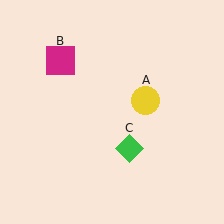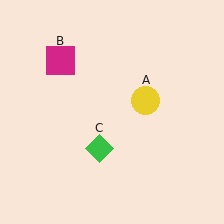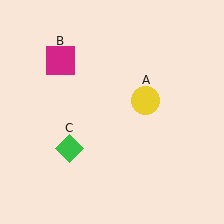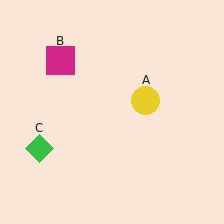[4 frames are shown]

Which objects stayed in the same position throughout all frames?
Yellow circle (object A) and magenta square (object B) remained stationary.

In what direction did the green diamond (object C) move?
The green diamond (object C) moved left.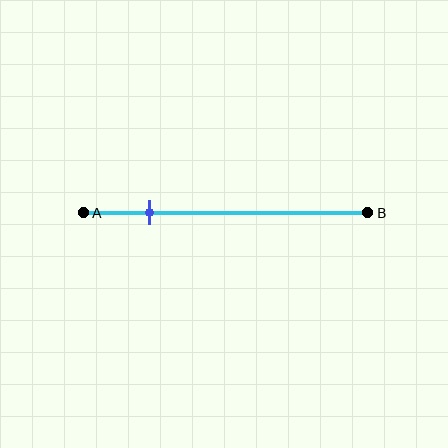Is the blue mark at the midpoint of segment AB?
No, the mark is at about 25% from A, not at the 50% midpoint.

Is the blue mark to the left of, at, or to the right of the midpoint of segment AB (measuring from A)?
The blue mark is to the left of the midpoint of segment AB.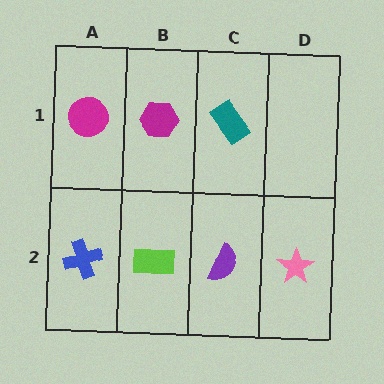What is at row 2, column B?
A lime rectangle.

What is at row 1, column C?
A teal rectangle.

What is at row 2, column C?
A purple semicircle.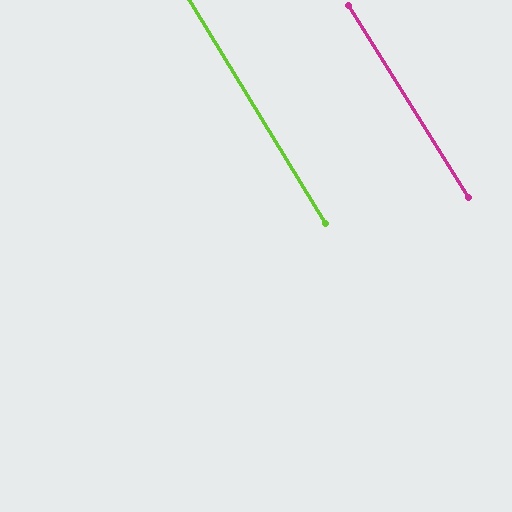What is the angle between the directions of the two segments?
Approximately 1 degree.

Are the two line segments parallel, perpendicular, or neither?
Parallel — their directions differ by only 0.7°.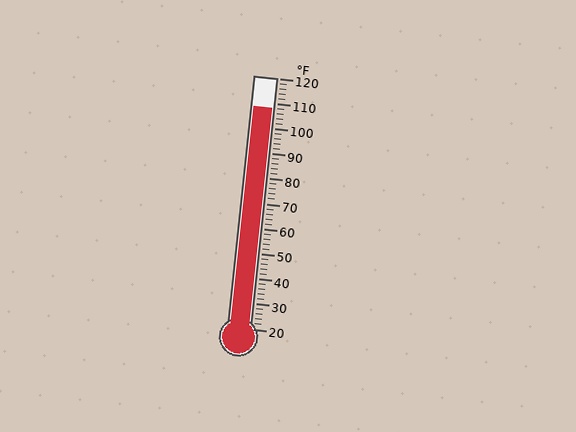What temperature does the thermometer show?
The thermometer shows approximately 108°F.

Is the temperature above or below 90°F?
The temperature is above 90°F.